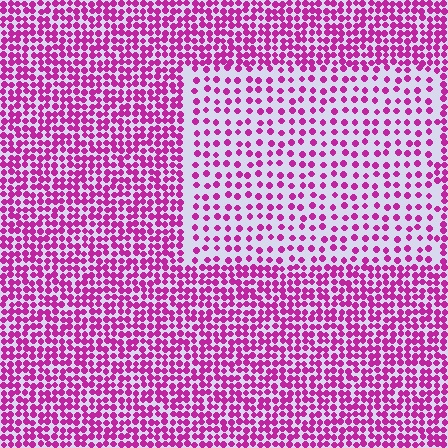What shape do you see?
I see a rectangle.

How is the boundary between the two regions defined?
The boundary is defined by a change in element density (approximately 2.1x ratio). All elements are the same color, size, and shape.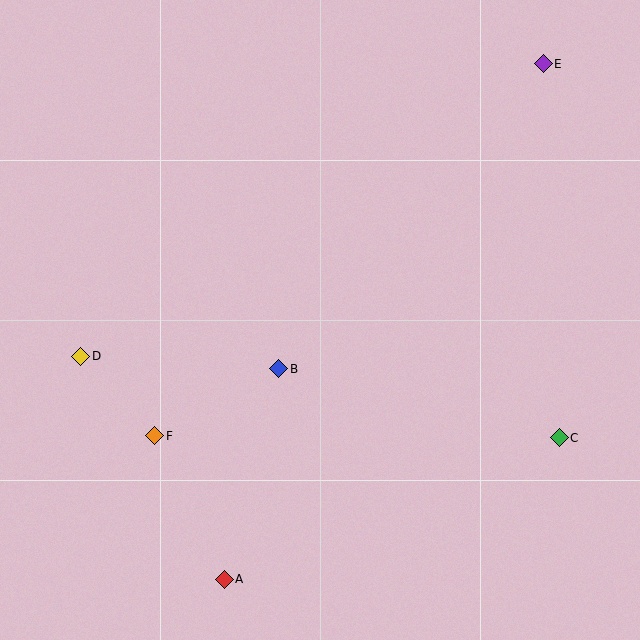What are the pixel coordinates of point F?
Point F is at (155, 436).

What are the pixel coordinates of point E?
Point E is at (543, 64).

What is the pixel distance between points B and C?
The distance between B and C is 289 pixels.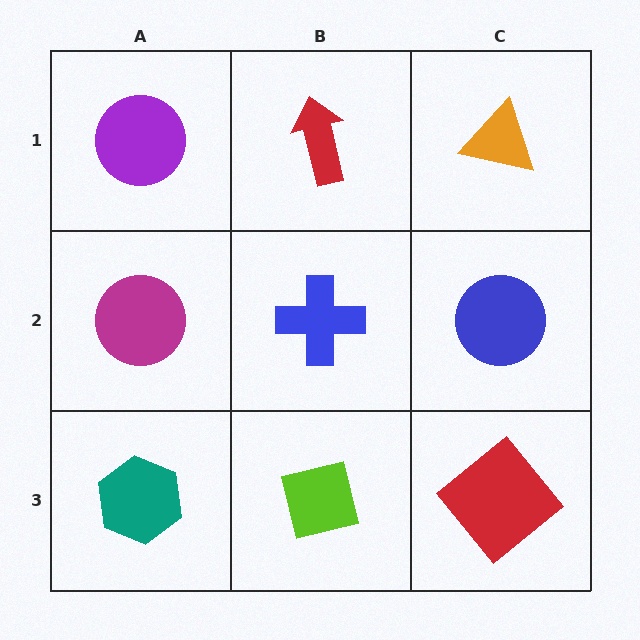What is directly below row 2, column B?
A lime square.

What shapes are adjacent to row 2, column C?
An orange triangle (row 1, column C), a red diamond (row 3, column C), a blue cross (row 2, column B).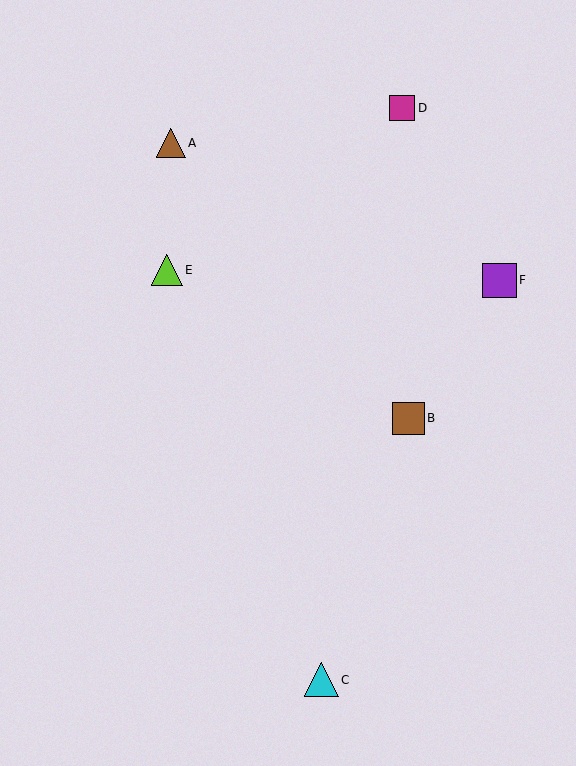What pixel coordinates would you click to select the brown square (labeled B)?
Click at (409, 418) to select the brown square B.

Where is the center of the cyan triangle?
The center of the cyan triangle is at (321, 680).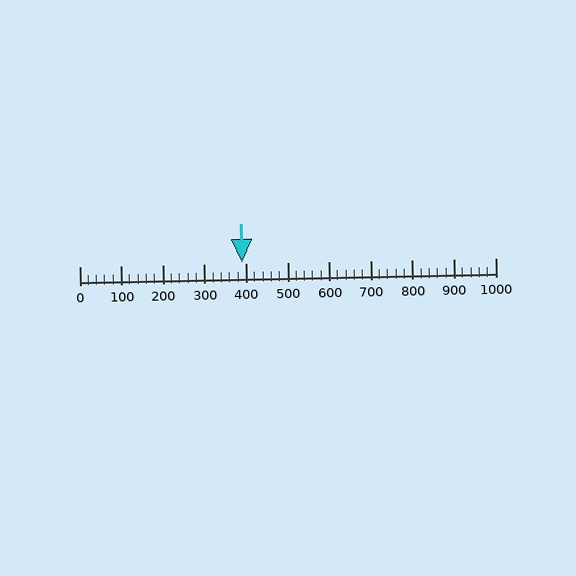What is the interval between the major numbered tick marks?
The major tick marks are spaced 100 units apart.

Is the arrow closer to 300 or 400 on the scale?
The arrow is closer to 400.